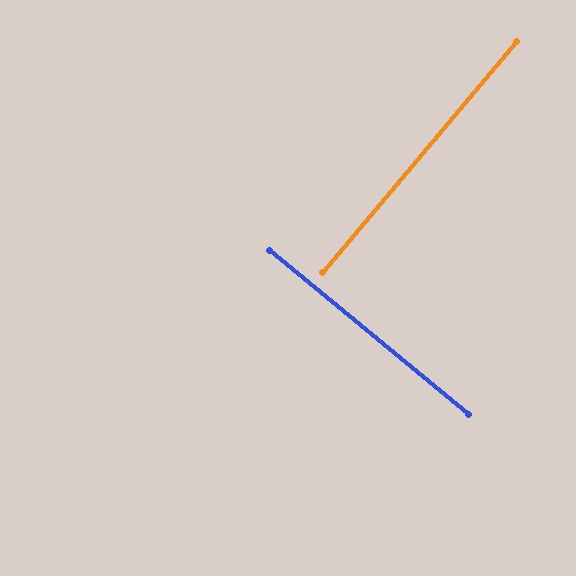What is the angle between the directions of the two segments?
Approximately 90 degrees.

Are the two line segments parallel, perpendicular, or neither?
Perpendicular — they meet at approximately 90°.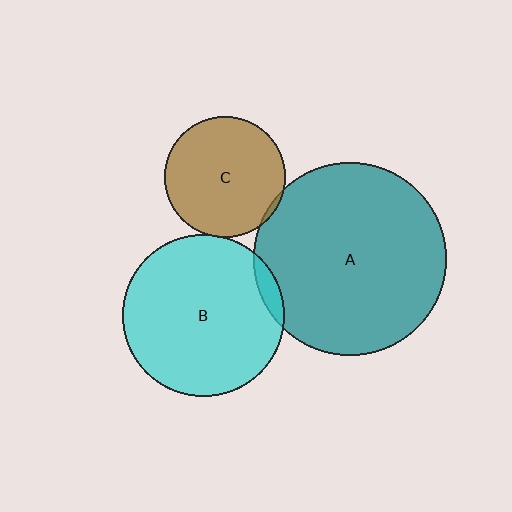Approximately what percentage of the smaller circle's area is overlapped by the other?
Approximately 5%.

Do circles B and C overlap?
Yes.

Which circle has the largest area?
Circle A (teal).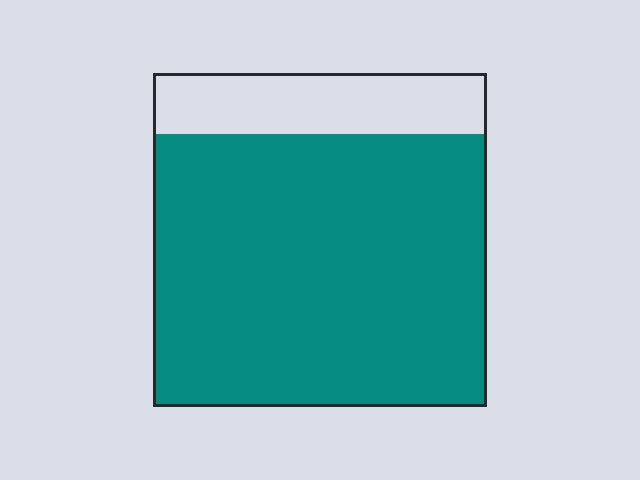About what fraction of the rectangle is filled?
About five sixths (5/6).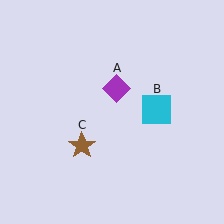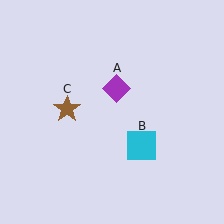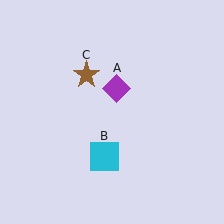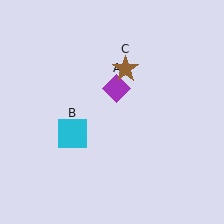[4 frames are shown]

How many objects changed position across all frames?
2 objects changed position: cyan square (object B), brown star (object C).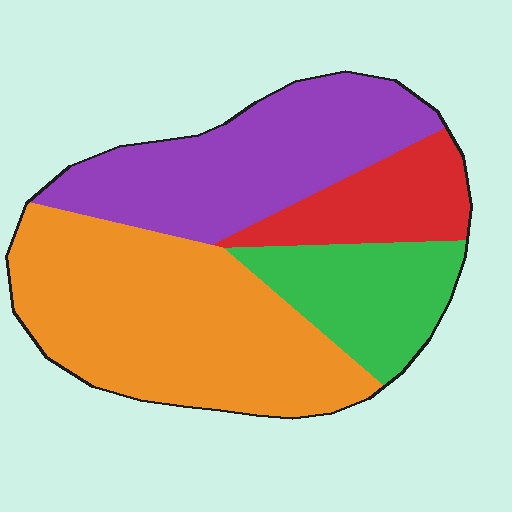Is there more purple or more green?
Purple.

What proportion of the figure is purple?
Purple covers roughly 30% of the figure.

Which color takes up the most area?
Orange, at roughly 40%.